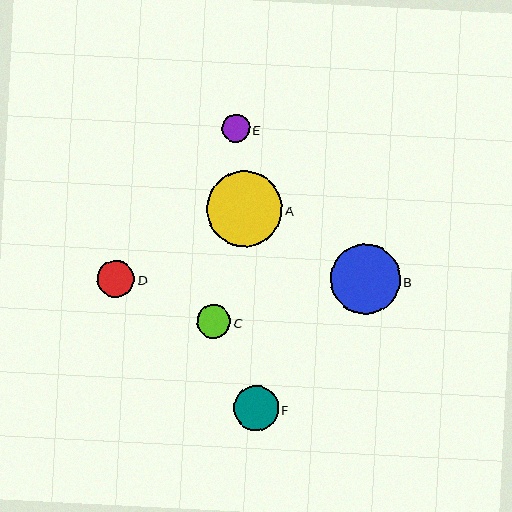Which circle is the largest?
Circle A is the largest with a size of approximately 75 pixels.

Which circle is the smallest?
Circle E is the smallest with a size of approximately 28 pixels.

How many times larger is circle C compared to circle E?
Circle C is approximately 1.2 times the size of circle E.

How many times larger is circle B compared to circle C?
Circle B is approximately 2.1 times the size of circle C.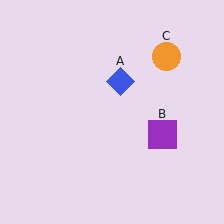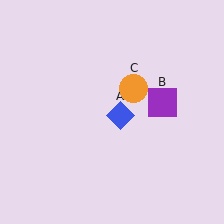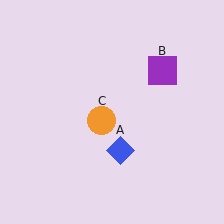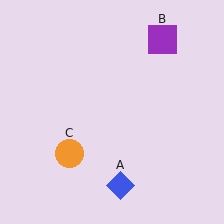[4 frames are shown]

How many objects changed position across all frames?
3 objects changed position: blue diamond (object A), purple square (object B), orange circle (object C).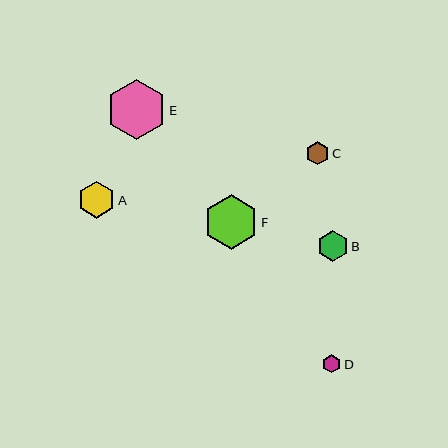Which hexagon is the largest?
Hexagon E is the largest with a size of approximately 60 pixels.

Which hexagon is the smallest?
Hexagon D is the smallest with a size of approximately 18 pixels.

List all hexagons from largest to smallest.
From largest to smallest: E, F, A, B, C, D.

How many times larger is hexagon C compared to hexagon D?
Hexagon C is approximately 1.3 times the size of hexagon D.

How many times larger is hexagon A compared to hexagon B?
Hexagon A is approximately 1.2 times the size of hexagon B.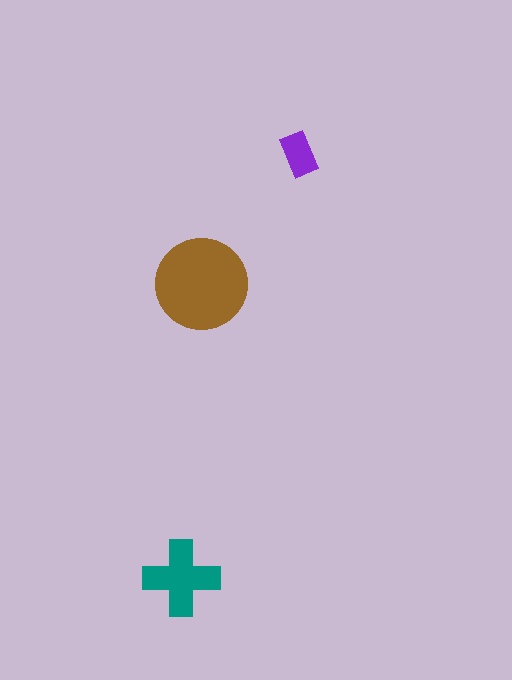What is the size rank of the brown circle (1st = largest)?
1st.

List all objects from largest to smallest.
The brown circle, the teal cross, the purple rectangle.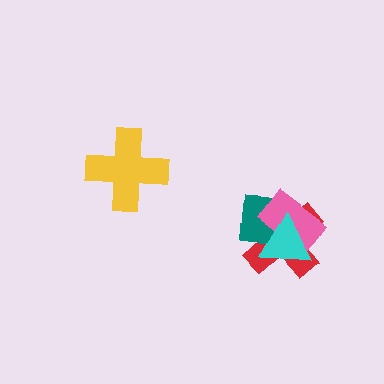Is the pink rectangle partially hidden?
Yes, it is partially covered by another shape.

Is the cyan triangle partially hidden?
No, no other shape covers it.